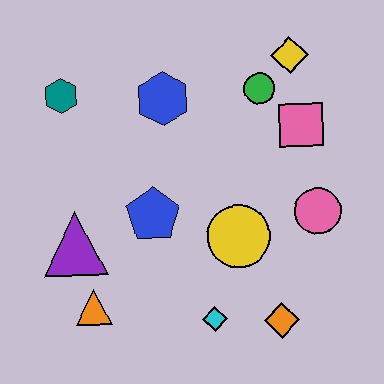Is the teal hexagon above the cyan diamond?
Yes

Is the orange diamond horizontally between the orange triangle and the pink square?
Yes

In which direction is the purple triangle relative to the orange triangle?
The purple triangle is above the orange triangle.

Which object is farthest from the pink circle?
The teal hexagon is farthest from the pink circle.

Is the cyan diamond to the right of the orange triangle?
Yes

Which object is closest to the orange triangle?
The purple triangle is closest to the orange triangle.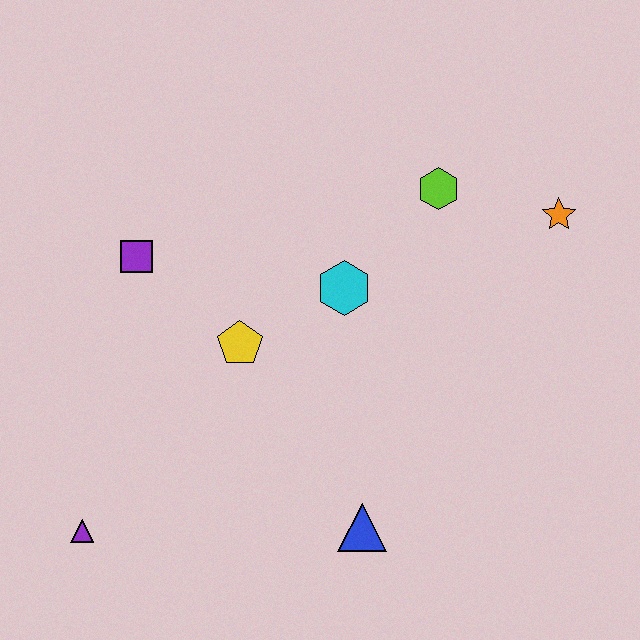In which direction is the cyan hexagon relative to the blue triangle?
The cyan hexagon is above the blue triangle.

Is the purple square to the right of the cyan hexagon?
No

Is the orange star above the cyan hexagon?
Yes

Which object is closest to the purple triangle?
The yellow pentagon is closest to the purple triangle.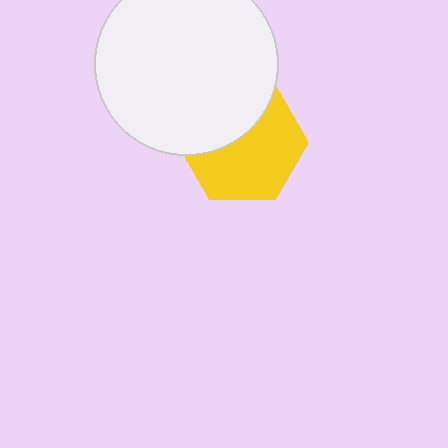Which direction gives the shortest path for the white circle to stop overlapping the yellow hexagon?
Moving up gives the shortest separation.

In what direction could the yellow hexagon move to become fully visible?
The yellow hexagon could move down. That would shift it out from behind the white circle entirely.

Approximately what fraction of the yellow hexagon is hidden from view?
Roughly 39% of the yellow hexagon is hidden behind the white circle.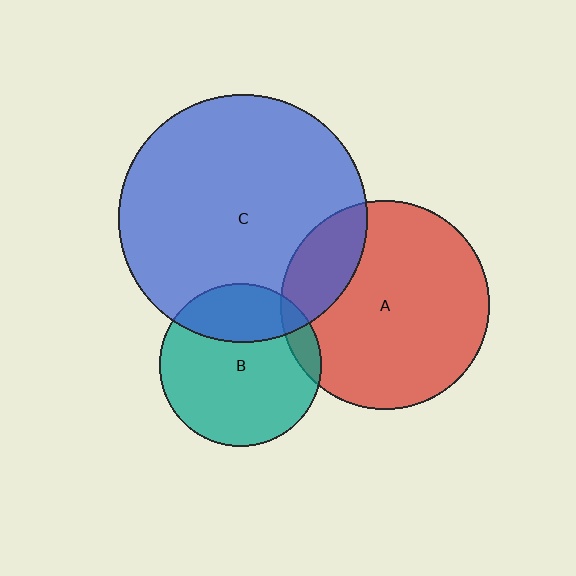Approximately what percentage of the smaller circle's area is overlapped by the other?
Approximately 20%.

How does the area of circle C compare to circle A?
Approximately 1.4 times.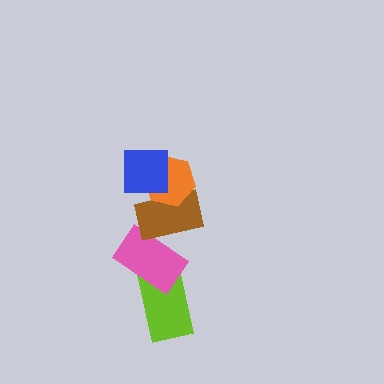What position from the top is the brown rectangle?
The brown rectangle is 3rd from the top.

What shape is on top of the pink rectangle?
The brown rectangle is on top of the pink rectangle.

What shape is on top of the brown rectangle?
The orange hexagon is on top of the brown rectangle.